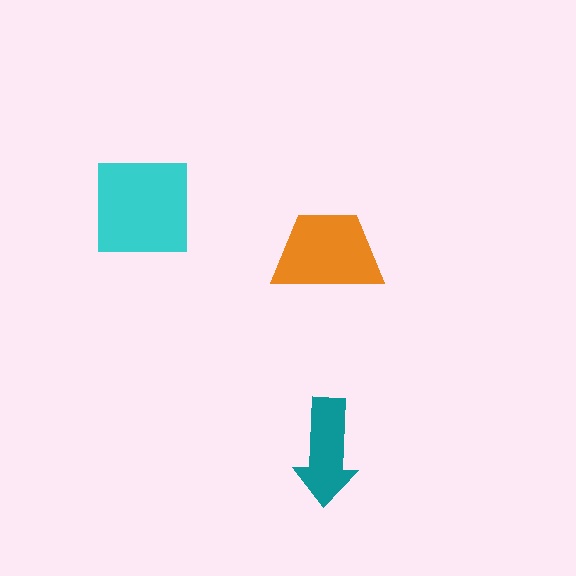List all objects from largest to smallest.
The cyan square, the orange trapezoid, the teal arrow.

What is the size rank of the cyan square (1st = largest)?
1st.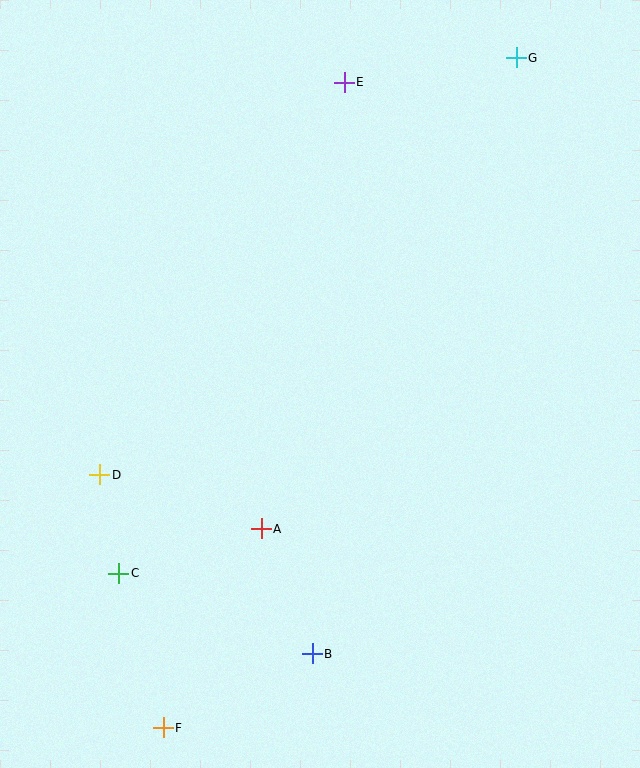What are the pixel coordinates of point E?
Point E is at (344, 82).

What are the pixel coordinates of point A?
Point A is at (261, 529).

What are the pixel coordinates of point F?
Point F is at (163, 728).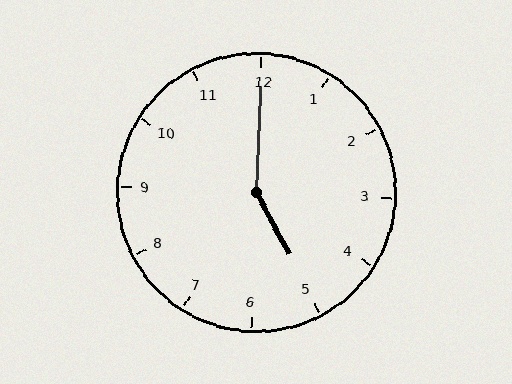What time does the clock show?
5:00.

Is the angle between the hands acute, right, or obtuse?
It is obtuse.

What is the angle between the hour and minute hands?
Approximately 150 degrees.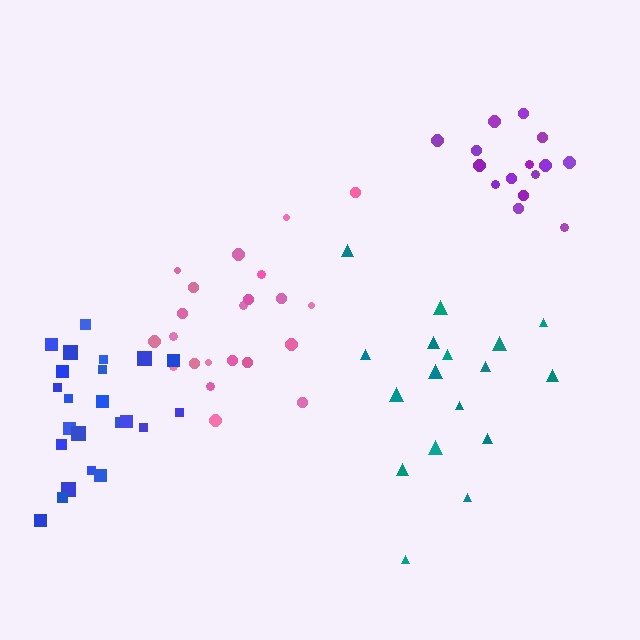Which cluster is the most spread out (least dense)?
Teal.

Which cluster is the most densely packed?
Purple.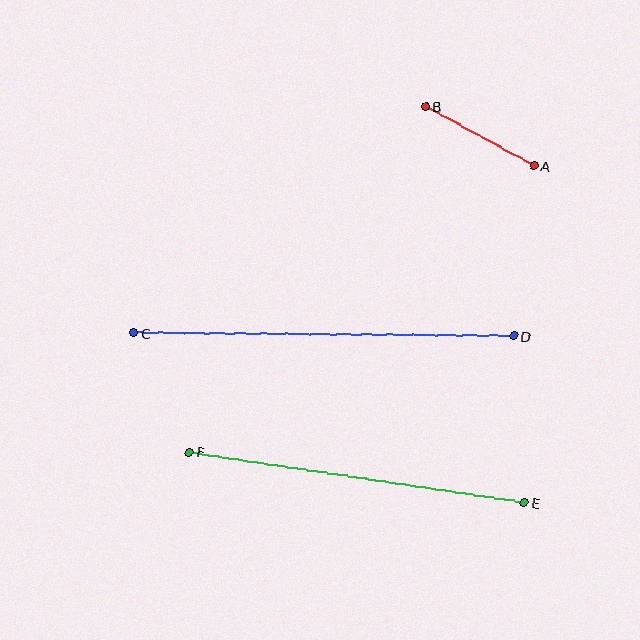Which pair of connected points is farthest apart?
Points C and D are farthest apart.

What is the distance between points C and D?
The distance is approximately 379 pixels.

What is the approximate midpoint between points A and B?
The midpoint is at approximately (480, 136) pixels.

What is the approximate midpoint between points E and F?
The midpoint is at approximately (357, 478) pixels.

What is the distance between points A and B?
The distance is approximately 123 pixels.